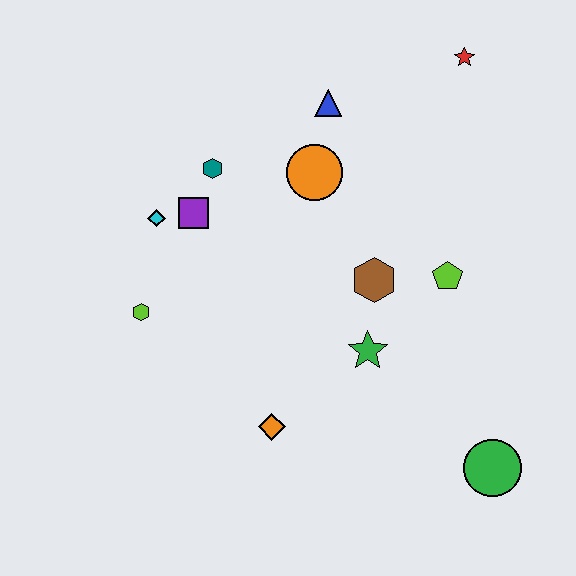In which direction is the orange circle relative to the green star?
The orange circle is above the green star.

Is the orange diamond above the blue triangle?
No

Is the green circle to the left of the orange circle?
No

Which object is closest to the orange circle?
The blue triangle is closest to the orange circle.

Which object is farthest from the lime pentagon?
The lime hexagon is farthest from the lime pentagon.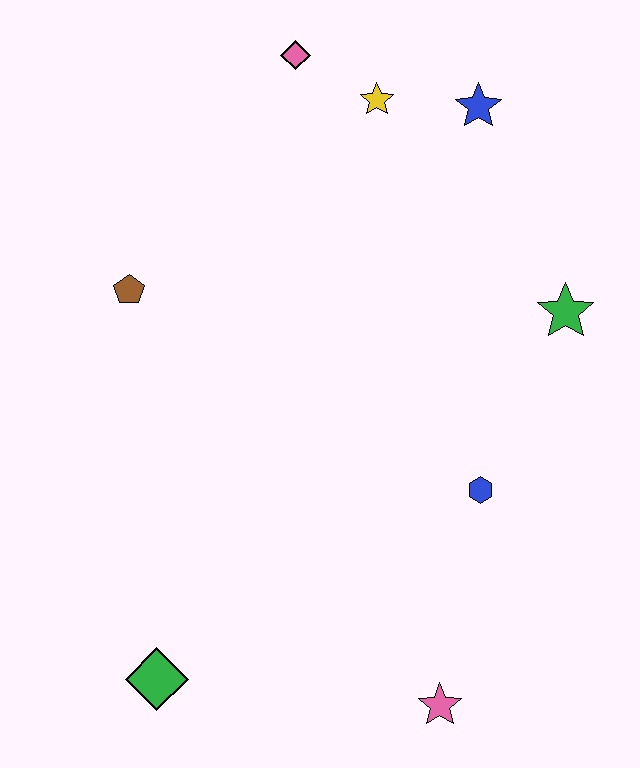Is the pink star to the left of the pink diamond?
No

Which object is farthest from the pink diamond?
The pink star is farthest from the pink diamond.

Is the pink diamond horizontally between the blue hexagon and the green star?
No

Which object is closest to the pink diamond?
The yellow star is closest to the pink diamond.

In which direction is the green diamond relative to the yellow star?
The green diamond is below the yellow star.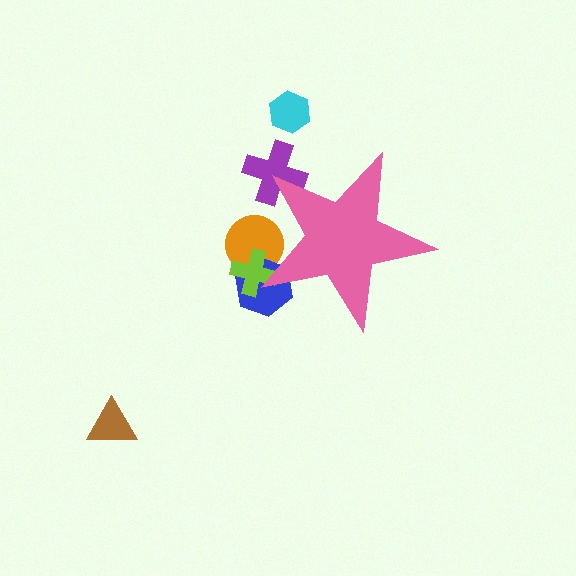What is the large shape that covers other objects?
A pink star.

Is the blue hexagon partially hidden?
Yes, the blue hexagon is partially hidden behind the pink star.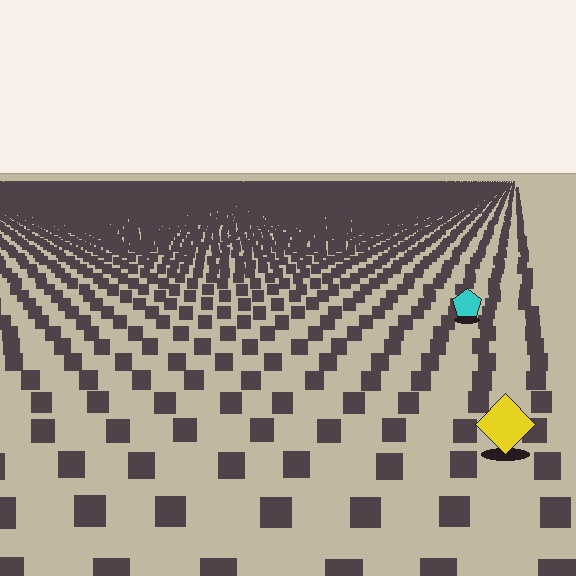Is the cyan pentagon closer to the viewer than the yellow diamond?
No. The yellow diamond is closer — you can tell from the texture gradient: the ground texture is coarser near it.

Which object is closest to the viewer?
The yellow diamond is closest. The texture marks near it are larger and more spread out.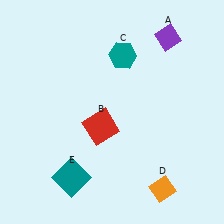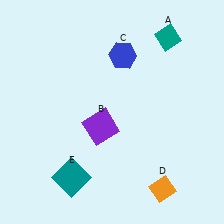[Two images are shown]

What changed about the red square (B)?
In Image 1, B is red. In Image 2, it changed to purple.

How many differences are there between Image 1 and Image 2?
There are 3 differences between the two images.